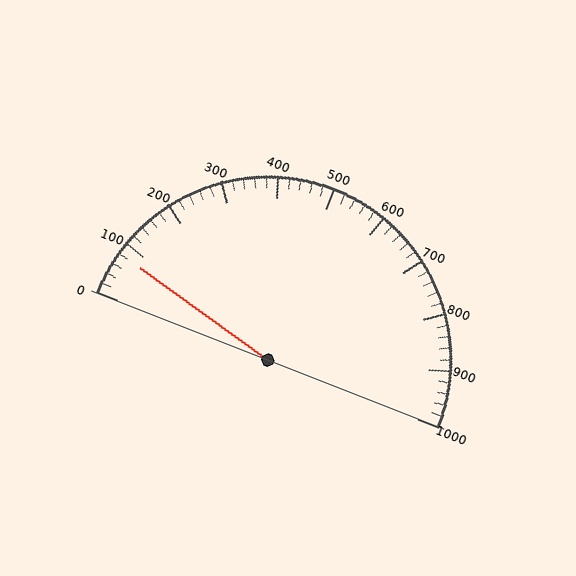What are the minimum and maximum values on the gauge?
The gauge ranges from 0 to 1000.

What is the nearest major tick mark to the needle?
The nearest major tick mark is 100.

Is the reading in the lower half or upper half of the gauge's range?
The reading is in the lower half of the range (0 to 1000).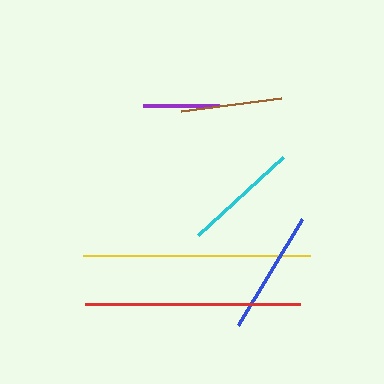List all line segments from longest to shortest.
From longest to shortest: yellow, red, blue, cyan, brown, purple.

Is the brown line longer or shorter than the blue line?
The blue line is longer than the brown line.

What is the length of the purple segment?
The purple segment is approximately 76 pixels long.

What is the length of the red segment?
The red segment is approximately 215 pixels long.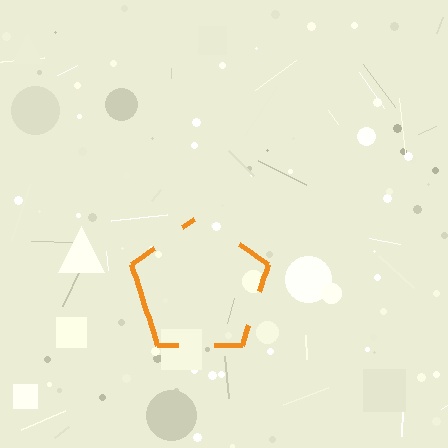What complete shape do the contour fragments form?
The contour fragments form a pentagon.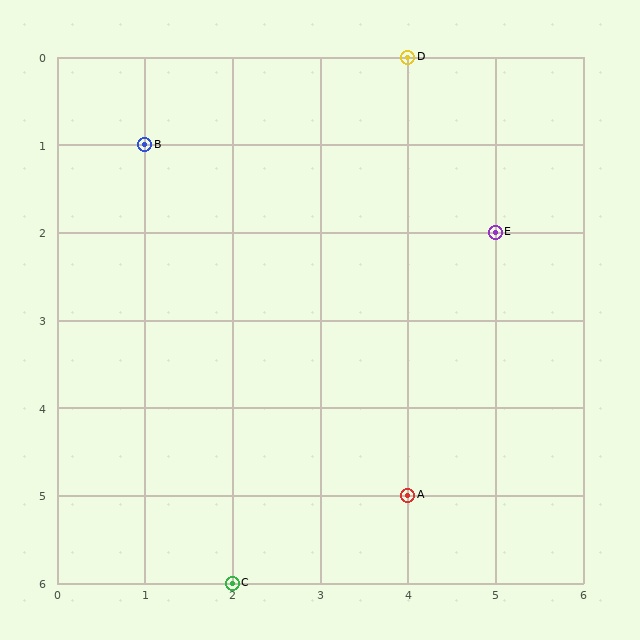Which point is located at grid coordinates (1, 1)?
Point B is at (1, 1).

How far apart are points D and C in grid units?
Points D and C are 2 columns and 6 rows apart (about 6.3 grid units diagonally).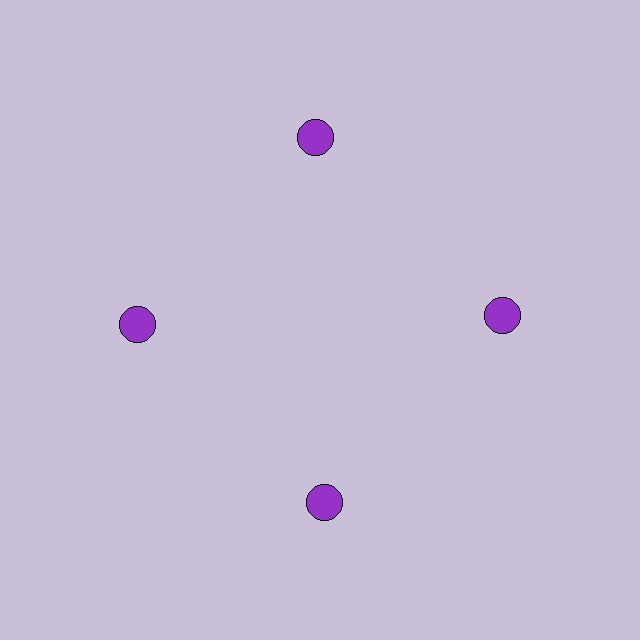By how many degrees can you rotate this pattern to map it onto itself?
The pattern maps onto itself every 90 degrees of rotation.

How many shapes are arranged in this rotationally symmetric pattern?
There are 4 shapes, arranged in 4 groups of 1.